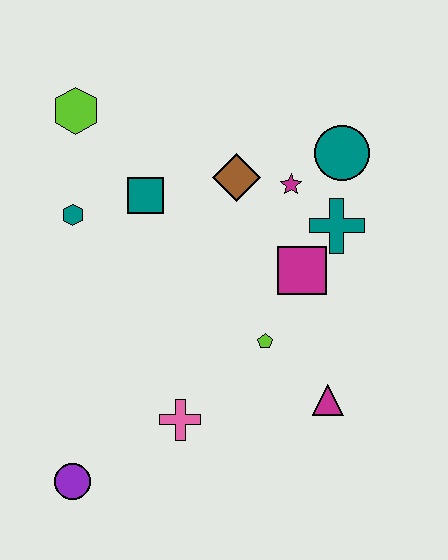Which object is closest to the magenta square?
The teal cross is closest to the magenta square.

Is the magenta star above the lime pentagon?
Yes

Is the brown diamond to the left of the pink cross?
No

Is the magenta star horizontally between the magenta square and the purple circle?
Yes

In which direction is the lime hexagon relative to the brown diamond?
The lime hexagon is to the left of the brown diamond.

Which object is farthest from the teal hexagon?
The magenta triangle is farthest from the teal hexagon.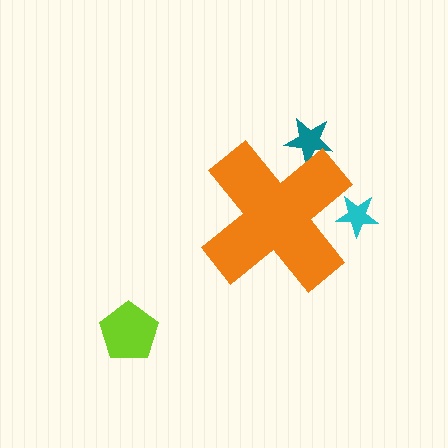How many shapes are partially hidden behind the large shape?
2 shapes are partially hidden.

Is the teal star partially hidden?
Yes, the teal star is partially hidden behind the orange cross.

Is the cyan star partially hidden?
Yes, the cyan star is partially hidden behind the orange cross.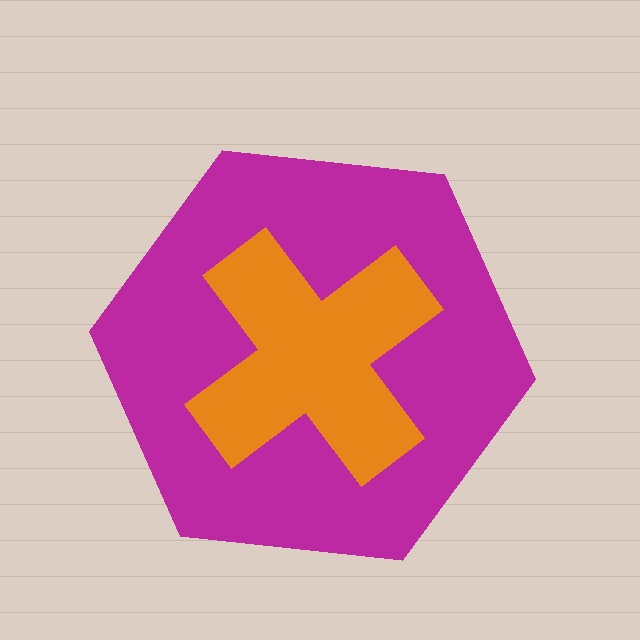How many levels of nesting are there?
2.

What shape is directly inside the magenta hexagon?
The orange cross.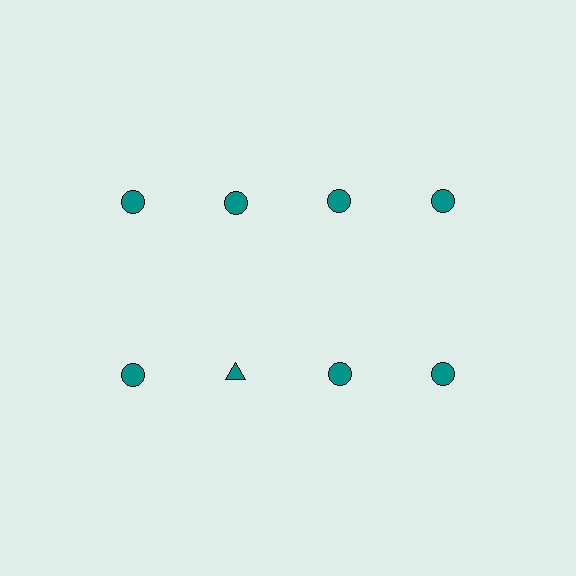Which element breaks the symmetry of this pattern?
The teal triangle in the second row, second from left column breaks the symmetry. All other shapes are teal circles.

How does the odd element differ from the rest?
It has a different shape: triangle instead of circle.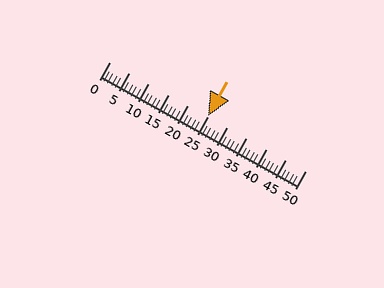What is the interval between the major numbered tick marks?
The major tick marks are spaced 5 units apart.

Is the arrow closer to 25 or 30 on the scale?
The arrow is closer to 25.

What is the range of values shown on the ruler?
The ruler shows values from 0 to 50.